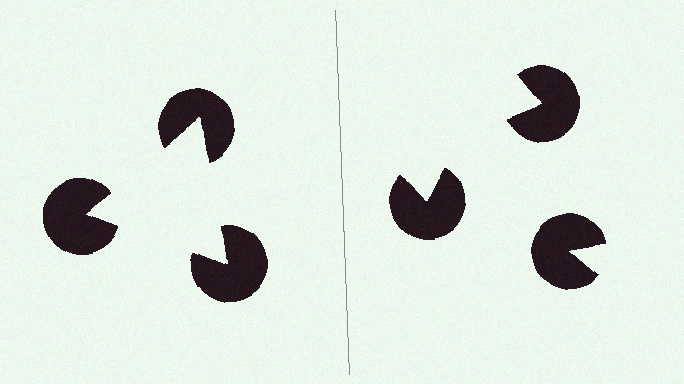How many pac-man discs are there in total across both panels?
6 — 3 on each side.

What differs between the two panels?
The pac-man discs are positioned identically on both sides; only the wedge orientations differ. On the left they align to a triangle; on the right they are misaligned.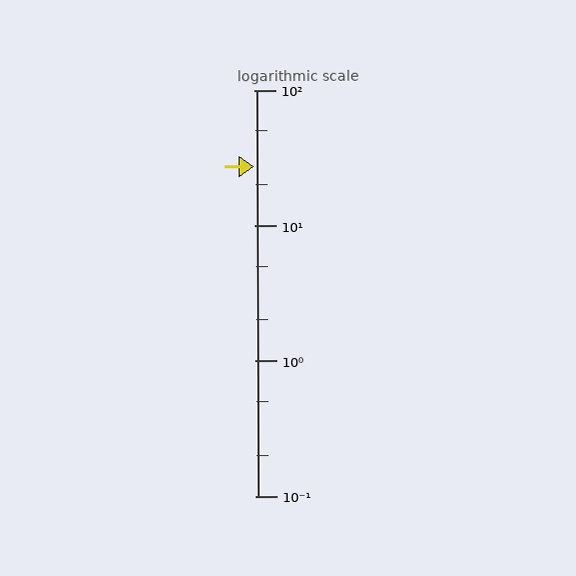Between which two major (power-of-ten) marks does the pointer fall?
The pointer is between 10 and 100.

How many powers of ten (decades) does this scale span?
The scale spans 3 decades, from 0.1 to 100.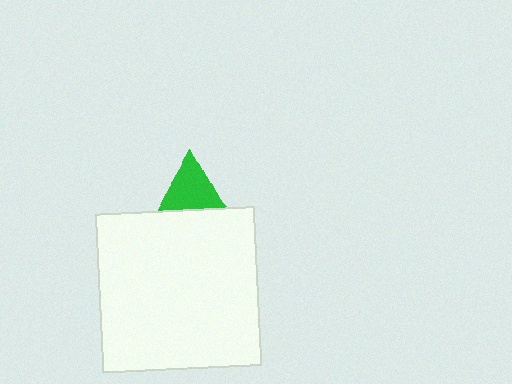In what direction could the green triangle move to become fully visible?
The green triangle could move up. That would shift it out from behind the white square entirely.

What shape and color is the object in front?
The object in front is a white square.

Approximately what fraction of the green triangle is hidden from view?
Roughly 54% of the green triangle is hidden behind the white square.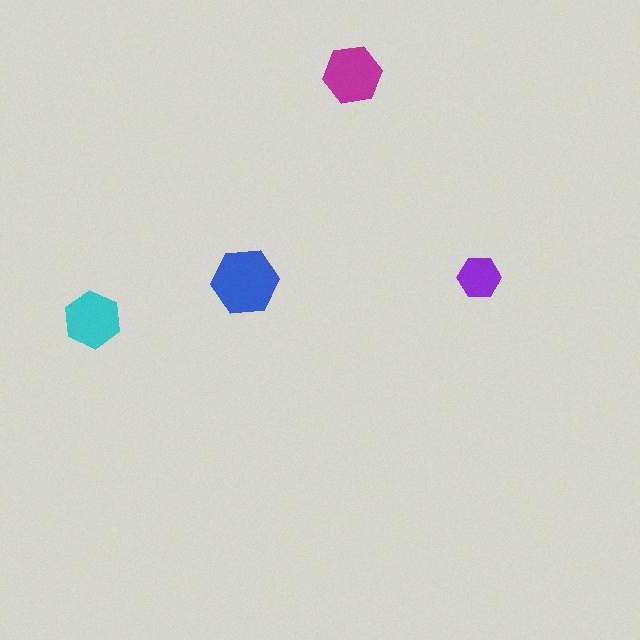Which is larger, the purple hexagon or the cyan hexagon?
The cyan one.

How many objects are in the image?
There are 4 objects in the image.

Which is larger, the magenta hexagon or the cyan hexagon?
The magenta one.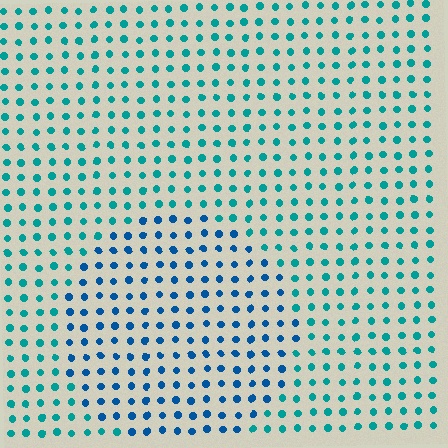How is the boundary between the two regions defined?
The boundary is defined purely by a slight shift in hue (about 31 degrees). Spacing, size, and orientation are identical on both sides.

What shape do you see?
I see a circle.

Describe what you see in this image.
The image is filled with small teal elements in a uniform arrangement. A circle-shaped region is visible where the elements are tinted to a slightly different hue, forming a subtle color boundary.